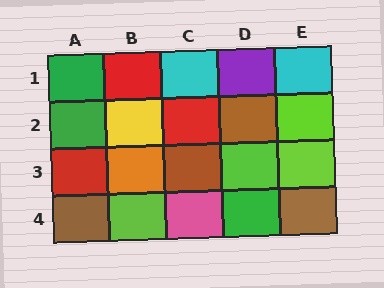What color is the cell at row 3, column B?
Orange.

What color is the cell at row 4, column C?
Pink.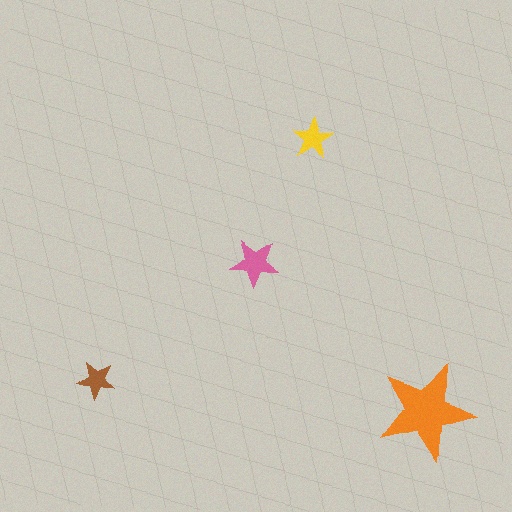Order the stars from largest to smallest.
the orange one, the pink one, the yellow one, the brown one.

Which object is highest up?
The yellow star is topmost.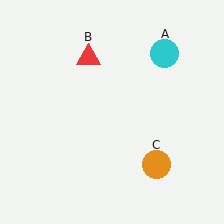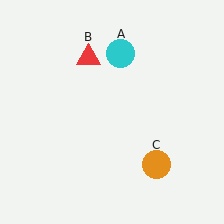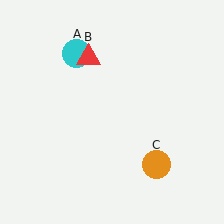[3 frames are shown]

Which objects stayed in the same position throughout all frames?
Red triangle (object B) and orange circle (object C) remained stationary.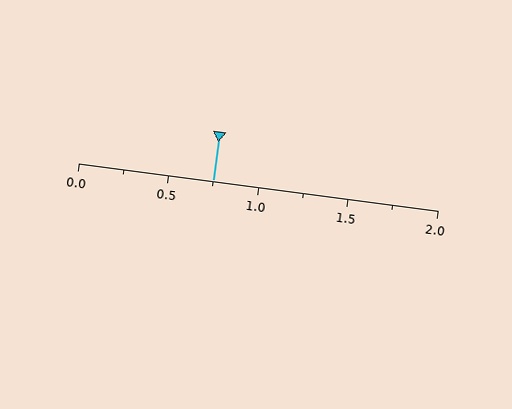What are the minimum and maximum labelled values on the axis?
The axis runs from 0.0 to 2.0.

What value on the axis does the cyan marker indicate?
The marker indicates approximately 0.75.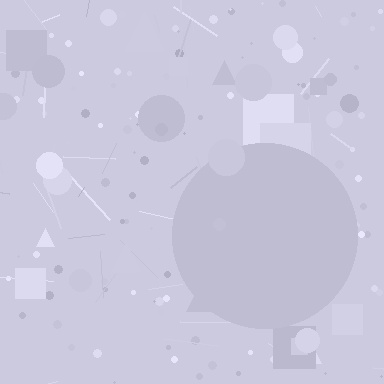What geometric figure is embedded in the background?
A circle is embedded in the background.